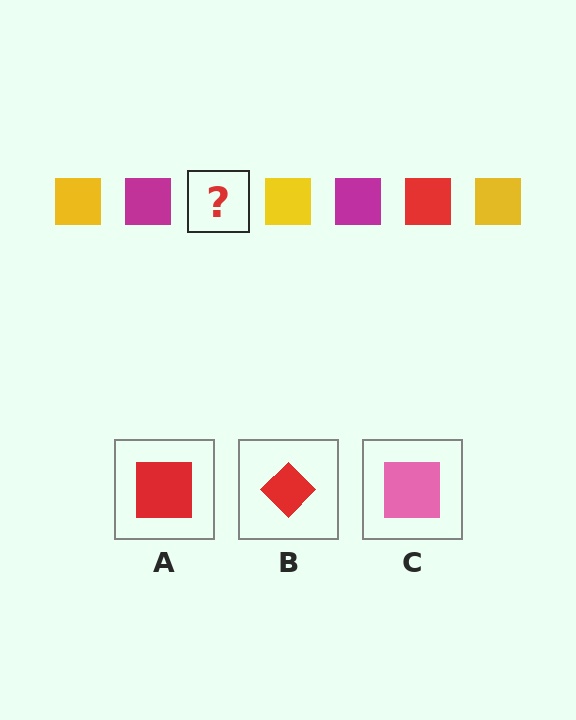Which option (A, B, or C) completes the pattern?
A.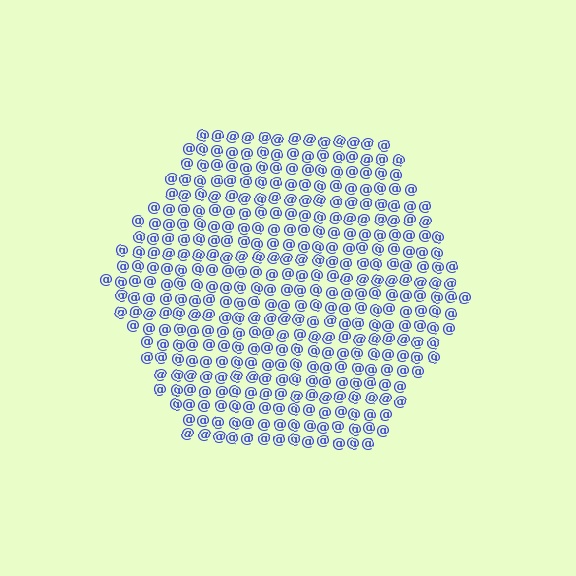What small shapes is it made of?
It is made of small at signs.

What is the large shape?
The large shape is a hexagon.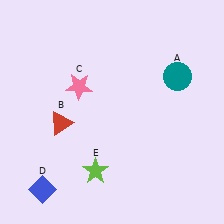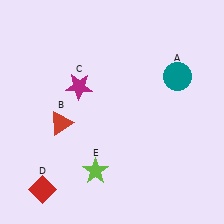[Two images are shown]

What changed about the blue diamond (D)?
In Image 1, D is blue. In Image 2, it changed to red.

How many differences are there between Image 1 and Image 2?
There are 2 differences between the two images.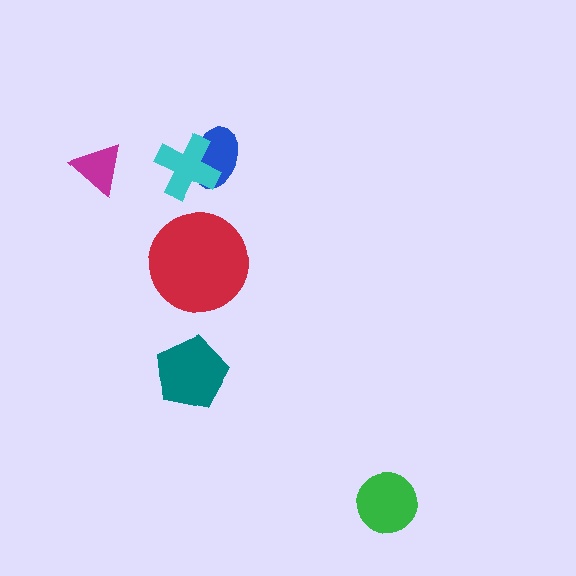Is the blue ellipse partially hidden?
Yes, it is partially covered by another shape.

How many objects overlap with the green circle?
0 objects overlap with the green circle.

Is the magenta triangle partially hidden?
No, no other shape covers it.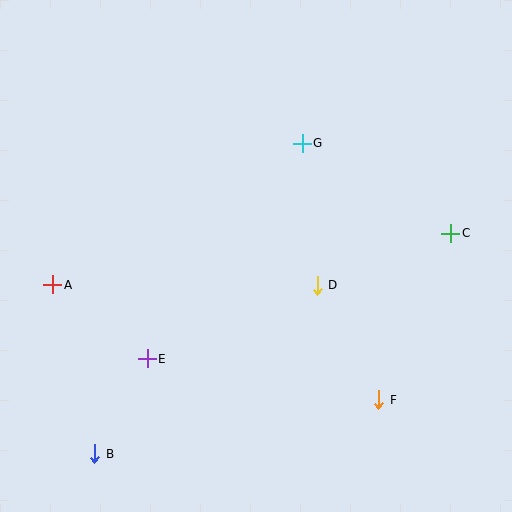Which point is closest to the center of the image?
Point D at (317, 285) is closest to the center.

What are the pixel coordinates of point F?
Point F is at (379, 400).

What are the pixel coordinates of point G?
Point G is at (302, 143).